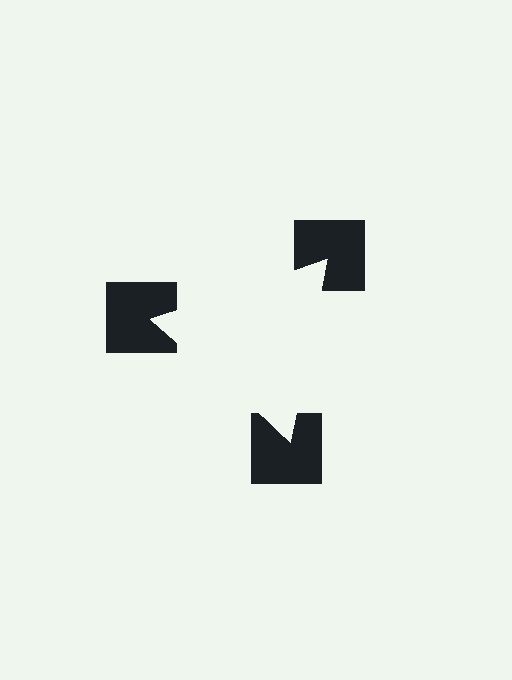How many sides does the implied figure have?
3 sides.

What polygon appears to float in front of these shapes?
An illusory triangle — its edges are inferred from the aligned wedge cuts in the notched squares, not physically drawn.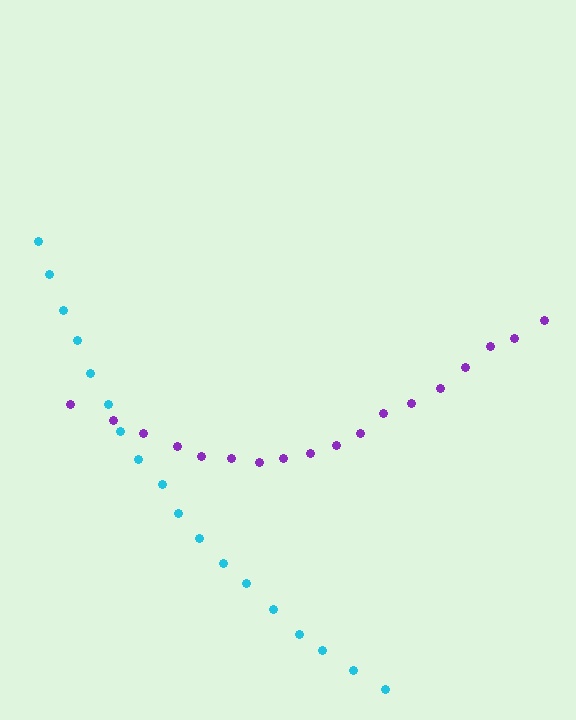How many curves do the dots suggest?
There are 2 distinct paths.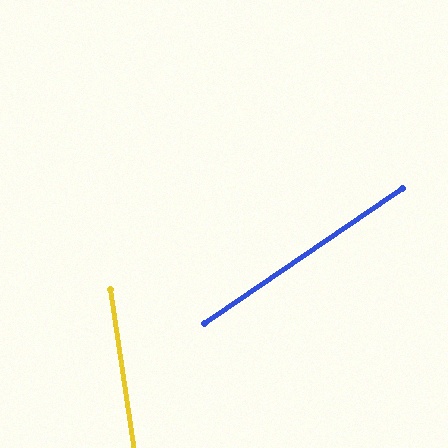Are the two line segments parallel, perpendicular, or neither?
Neither parallel nor perpendicular — they differ by about 64°.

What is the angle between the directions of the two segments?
Approximately 64 degrees.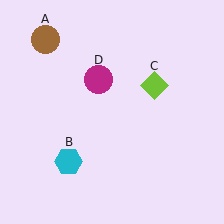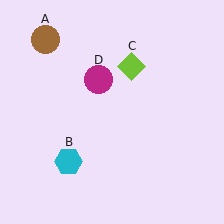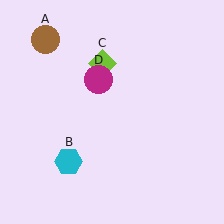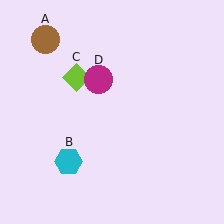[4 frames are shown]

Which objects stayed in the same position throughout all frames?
Brown circle (object A) and cyan hexagon (object B) and magenta circle (object D) remained stationary.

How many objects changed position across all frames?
1 object changed position: lime diamond (object C).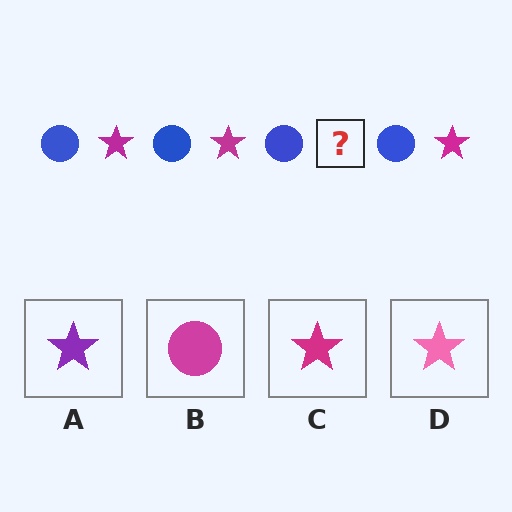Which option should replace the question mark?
Option C.